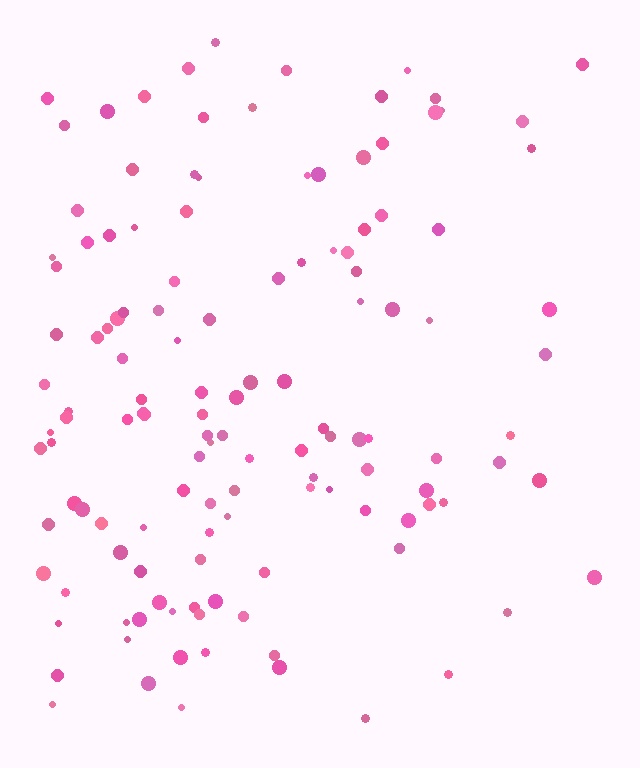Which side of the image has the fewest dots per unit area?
The right.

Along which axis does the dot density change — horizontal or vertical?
Horizontal.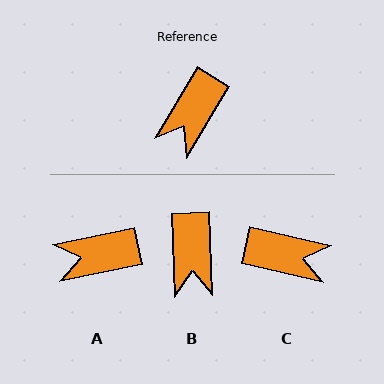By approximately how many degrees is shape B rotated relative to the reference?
Approximately 33 degrees counter-clockwise.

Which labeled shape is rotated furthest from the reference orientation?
C, about 108 degrees away.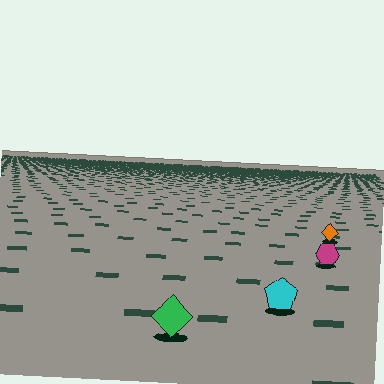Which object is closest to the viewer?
The green diamond is closest. The texture marks near it are larger and more spread out.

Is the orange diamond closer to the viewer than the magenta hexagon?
No. The magenta hexagon is closer — you can tell from the texture gradient: the ground texture is coarser near it.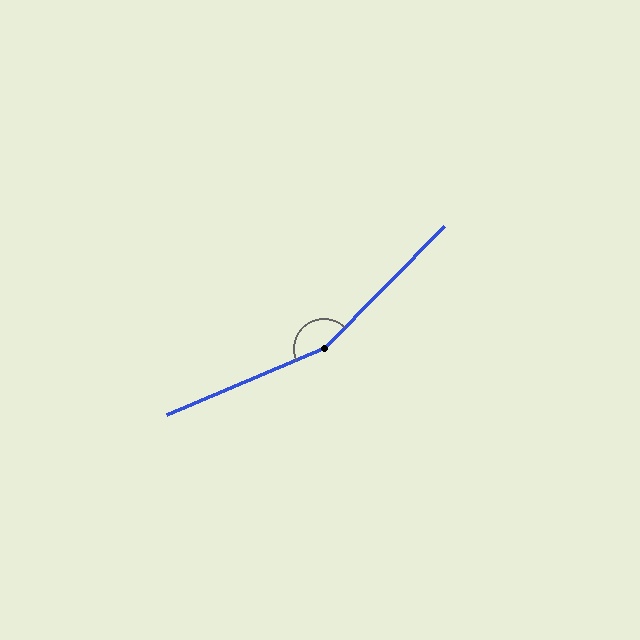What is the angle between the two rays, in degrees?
Approximately 158 degrees.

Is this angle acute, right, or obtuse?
It is obtuse.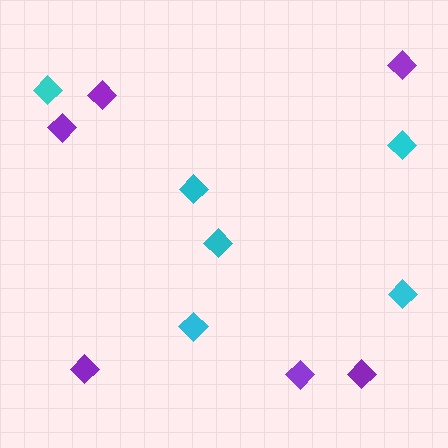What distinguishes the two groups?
There are 2 groups: one group of cyan diamonds (6) and one group of purple diamonds (6).